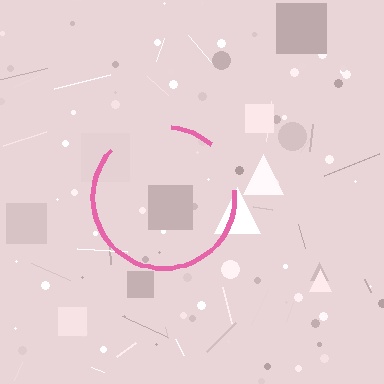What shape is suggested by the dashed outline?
The dashed outline suggests a circle.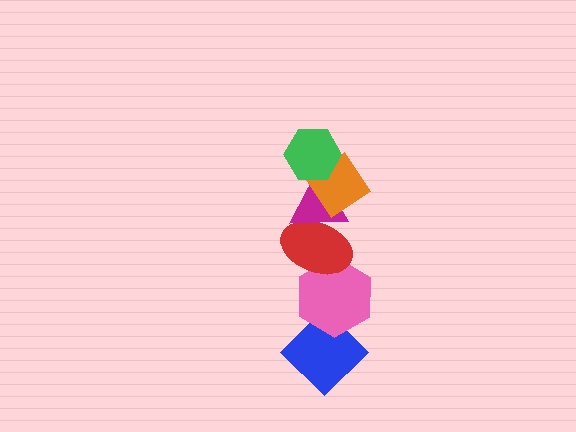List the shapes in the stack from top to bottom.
From top to bottom: the green hexagon, the orange diamond, the magenta triangle, the red ellipse, the pink hexagon, the blue diamond.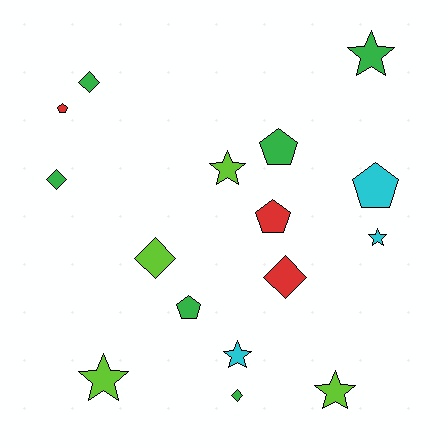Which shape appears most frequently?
Star, with 6 objects.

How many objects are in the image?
There are 16 objects.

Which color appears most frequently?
Green, with 6 objects.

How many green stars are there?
There is 1 green star.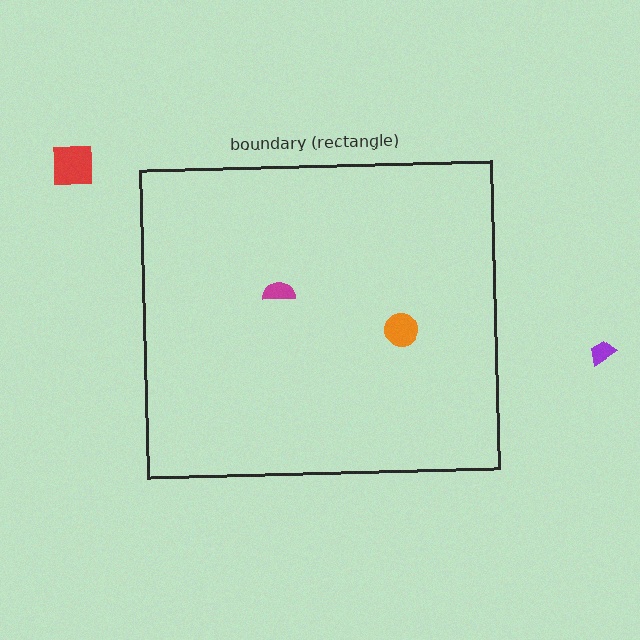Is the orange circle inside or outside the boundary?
Inside.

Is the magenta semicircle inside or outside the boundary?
Inside.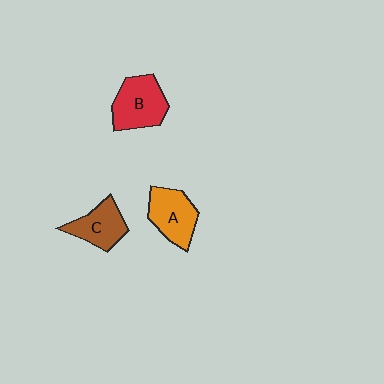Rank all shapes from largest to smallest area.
From largest to smallest: B (red), A (orange), C (brown).